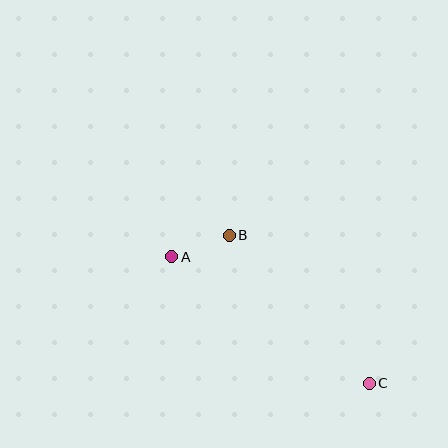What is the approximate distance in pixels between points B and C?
The distance between B and C is approximately 204 pixels.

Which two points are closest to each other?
Points A and B are closest to each other.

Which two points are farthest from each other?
Points A and C are farthest from each other.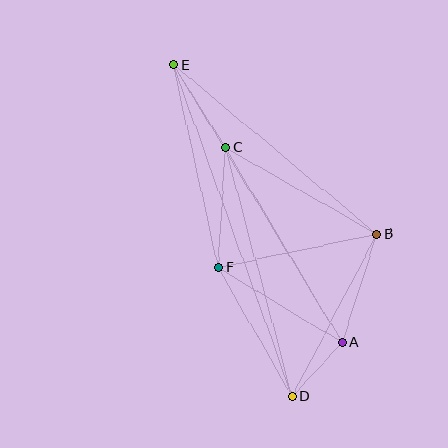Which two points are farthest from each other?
Points D and E are farthest from each other.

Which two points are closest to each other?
Points A and D are closest to each other.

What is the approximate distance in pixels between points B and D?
The distance between B and D is approximately 183 pixels.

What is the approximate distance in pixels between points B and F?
The distance between B and F is approximately 162 pixels.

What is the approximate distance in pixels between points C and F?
The distance between C and F is approximately 120 pixels.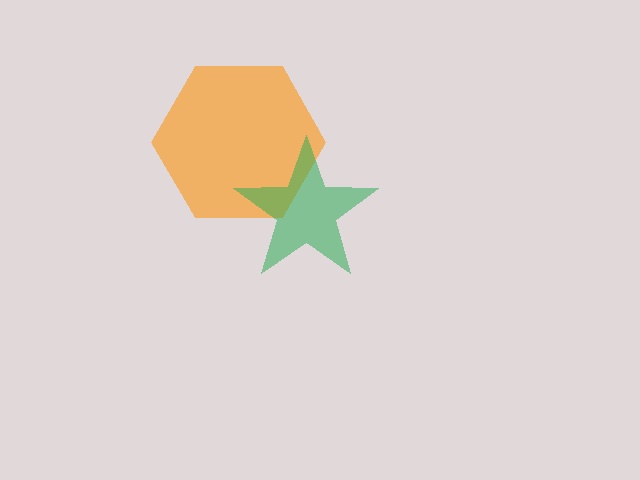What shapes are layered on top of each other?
The layered shapes are: an orange hexagon, a green star.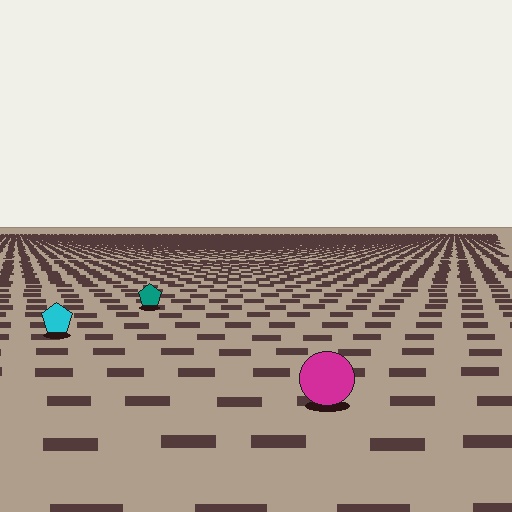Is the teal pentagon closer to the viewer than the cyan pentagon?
No. The cyan pentagon is closer — you can tell from the texture gradient: the ground texture is coarser near it.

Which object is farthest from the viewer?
The teal pentagon is farthest from the viewer. It appears smaller and the ground texture around it is denser.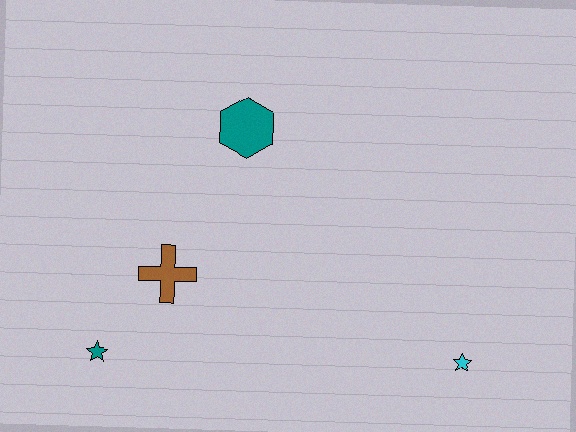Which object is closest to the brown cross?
The teal star is closest to the brown cross.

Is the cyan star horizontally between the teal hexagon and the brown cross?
No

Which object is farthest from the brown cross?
The cyan star is farthest from the brown cross.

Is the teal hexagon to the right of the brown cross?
Yes